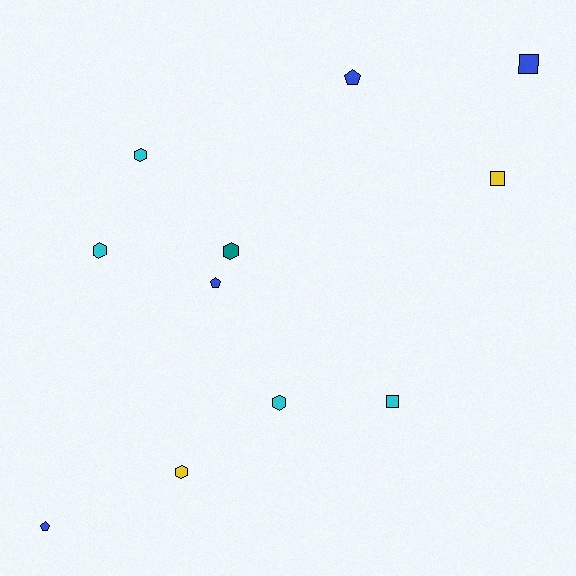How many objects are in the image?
There are 11 objects.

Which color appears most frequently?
Blue, with 4 objects.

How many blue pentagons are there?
There are 3 blue pentagons.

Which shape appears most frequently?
Hexagon, with 5 objects.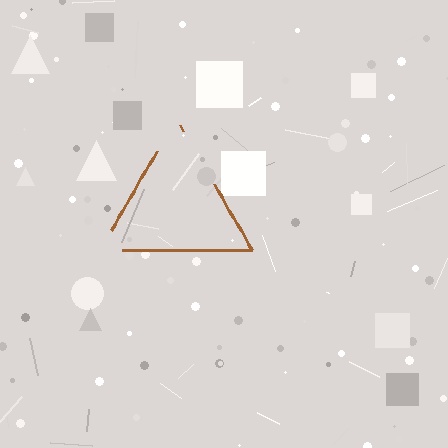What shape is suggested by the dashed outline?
The dashed outline suggests a triangle.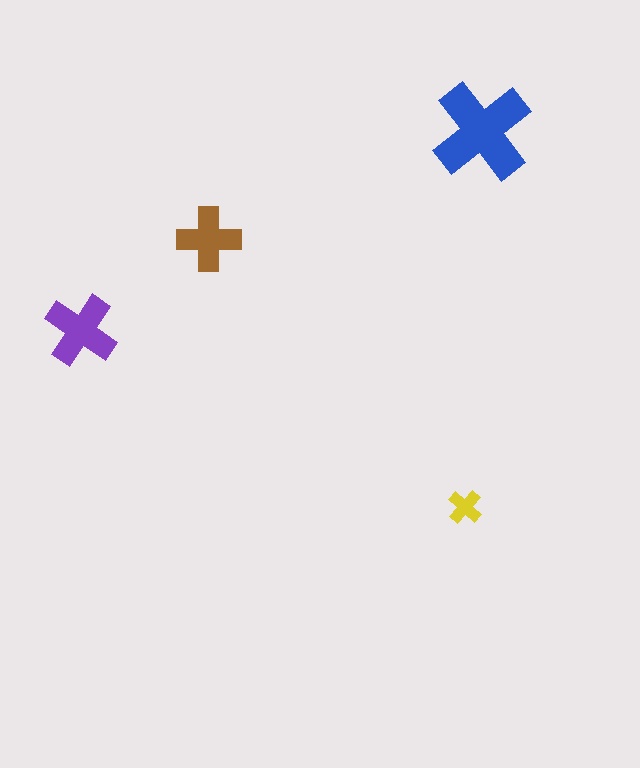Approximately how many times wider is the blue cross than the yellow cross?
About 3 times wider.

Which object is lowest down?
The yellow cross is bottommost.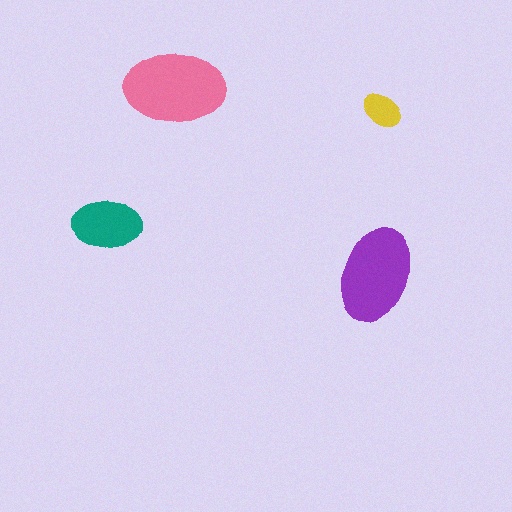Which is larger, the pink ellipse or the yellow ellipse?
The pink one.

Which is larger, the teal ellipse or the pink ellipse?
The pink one.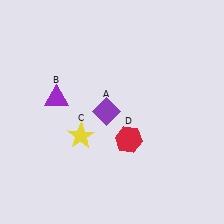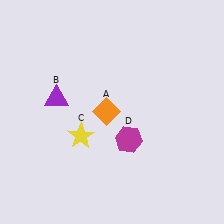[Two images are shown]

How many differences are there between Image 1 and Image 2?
There are 2 differences between the two images.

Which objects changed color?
A changed from purple to orange. D changed from red to magenta.